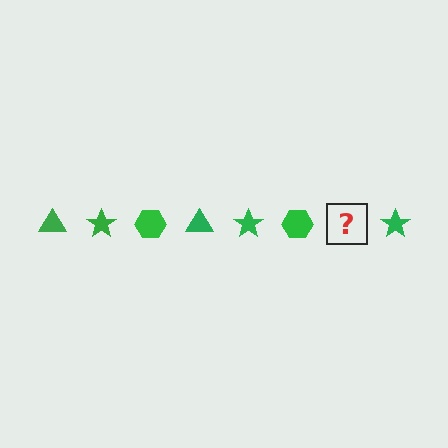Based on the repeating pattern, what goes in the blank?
The blank should be a green triangle.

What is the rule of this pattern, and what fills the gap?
The rule is that the pattern cycles through triangle, star, hexagon shapes in green. The gap should be filled with a green triangle.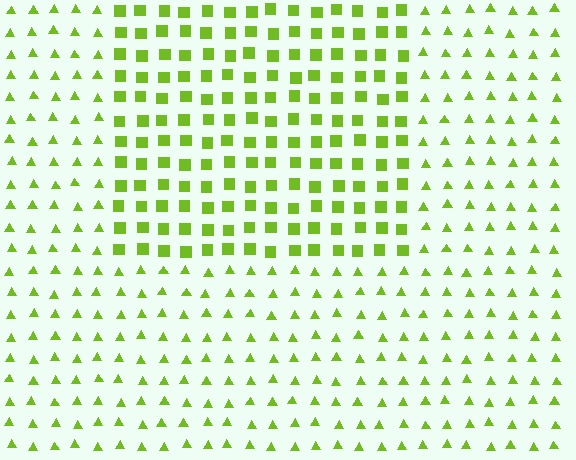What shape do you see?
I see a rectangle.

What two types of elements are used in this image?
The image uses squares inside the rectangle region and triangles outside it.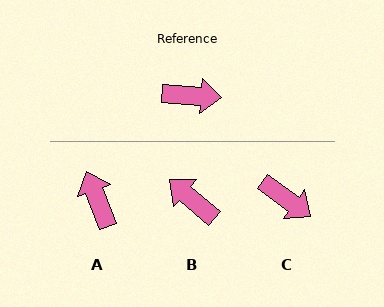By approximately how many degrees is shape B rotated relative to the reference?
Approximately 143 degrees counter-clockwise.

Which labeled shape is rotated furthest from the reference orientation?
B, about 143 degrees away.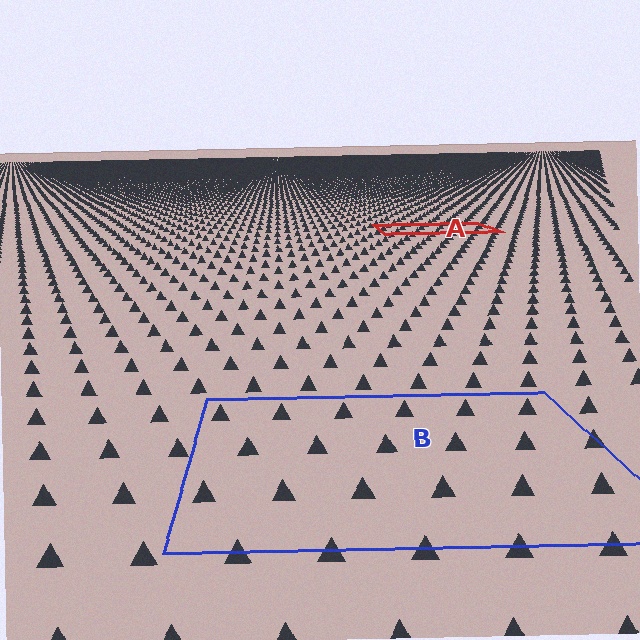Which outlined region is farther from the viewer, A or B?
Region A is farther from the viewer — the texture elements inside it appear smaller and more densely packed.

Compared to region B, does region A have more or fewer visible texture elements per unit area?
Region A has more texture elements per unit area — they are packed more densely because it is farther away.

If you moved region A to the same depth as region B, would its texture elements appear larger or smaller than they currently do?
They would appear larger. At a closer depth, the same texture elements are projected at a bigger on-screen size.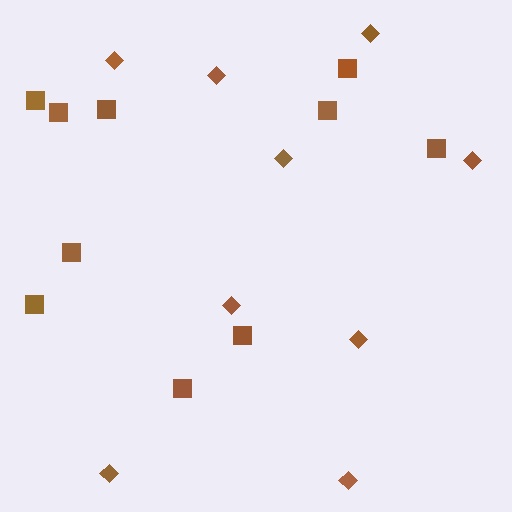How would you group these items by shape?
There are 2 groups: one group of diamonds (9) and one group of squares (10).